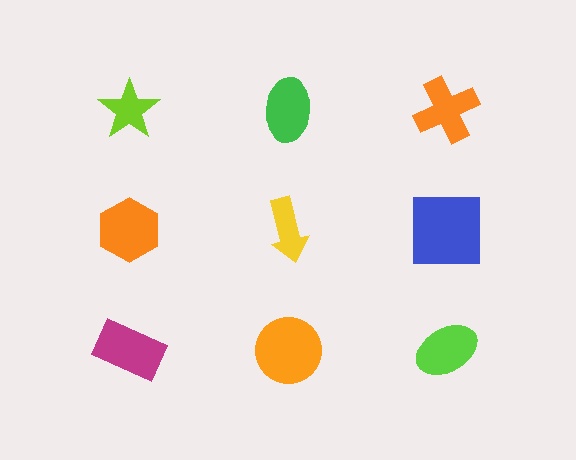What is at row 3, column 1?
A magenta rectangle.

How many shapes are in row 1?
3 shapes.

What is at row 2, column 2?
A yellow arrow.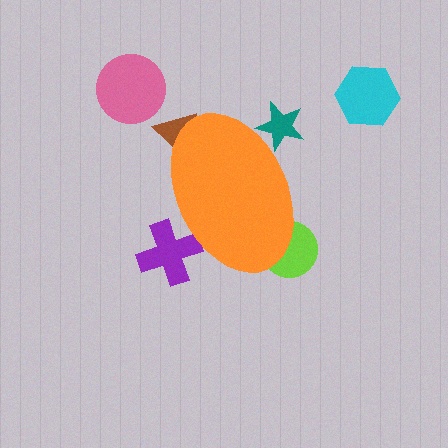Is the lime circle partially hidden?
Yes, the lime circle is partially hidden behind the orange ellipse.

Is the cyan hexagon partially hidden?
No, the cyan hexagon is fully visible.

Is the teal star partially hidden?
Yes, the teal star is partially hidden behind the orange ellipse.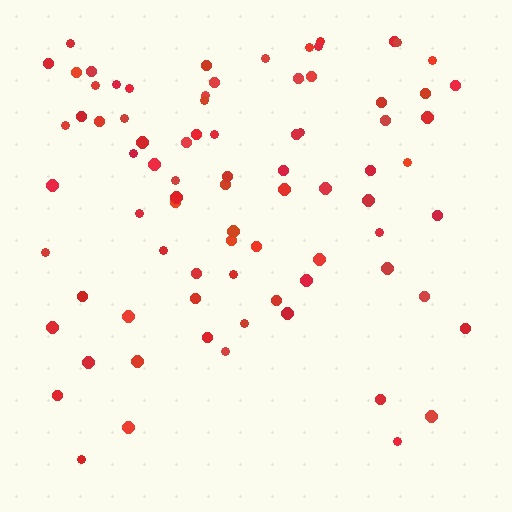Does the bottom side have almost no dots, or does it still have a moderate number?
Still a moderate number, just noticeably fewer than the top.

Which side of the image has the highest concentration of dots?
The top.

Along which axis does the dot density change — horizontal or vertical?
Vertical.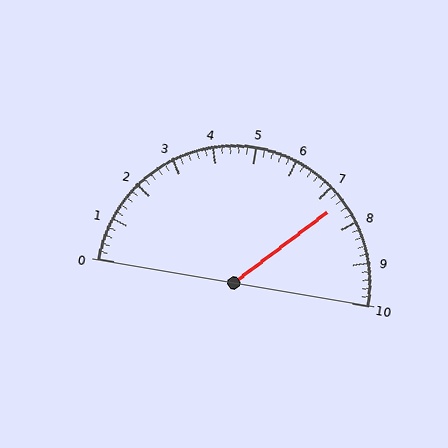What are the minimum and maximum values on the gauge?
The gauge ranges from 0 to 10.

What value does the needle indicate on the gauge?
The needle indicates approximately 7.4.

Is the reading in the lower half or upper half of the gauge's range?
The reading is in the upper half of the range (0 to 10).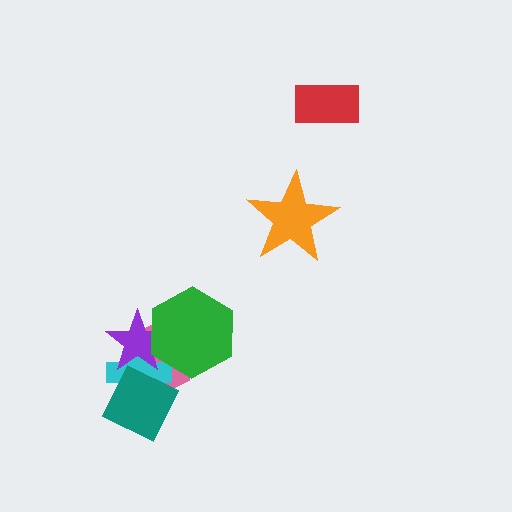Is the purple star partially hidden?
Yes, it is partially covered by another shape.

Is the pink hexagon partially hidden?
Yes, it is partially covered by another shape.